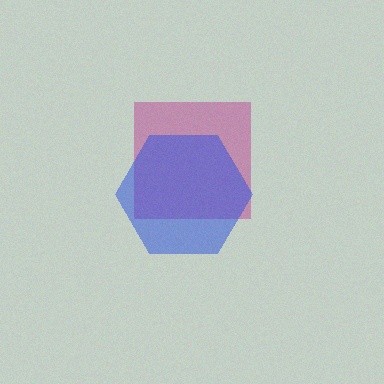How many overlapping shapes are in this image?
There are 2 overlapping shapes in the image.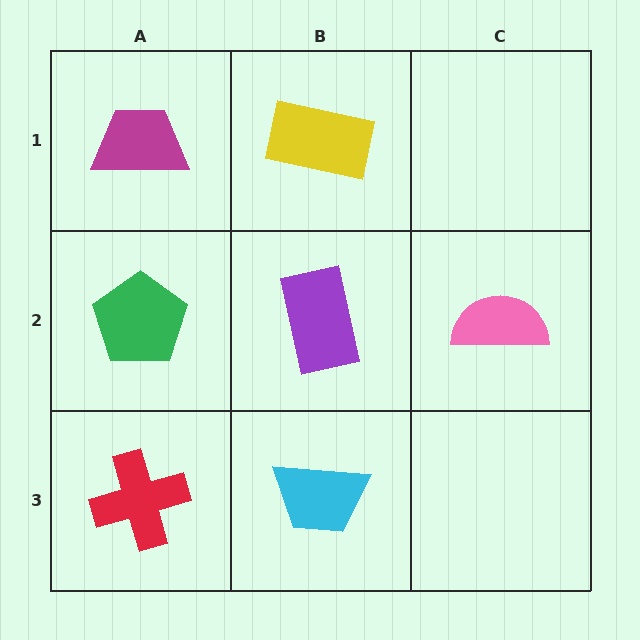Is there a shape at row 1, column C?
No, that cell is empty.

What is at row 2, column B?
A purple rectangle.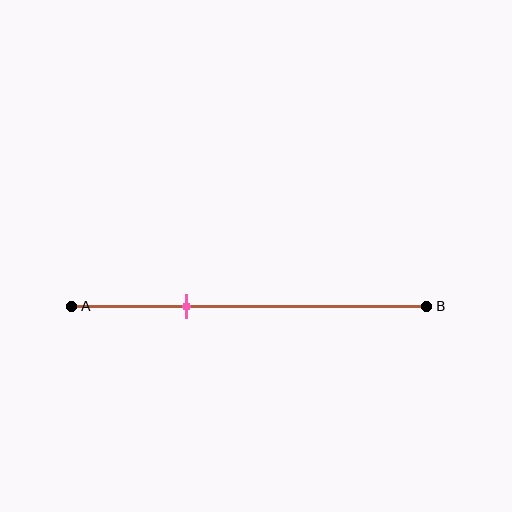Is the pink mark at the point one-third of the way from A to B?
Yes, the mark is approximately at the one-third point.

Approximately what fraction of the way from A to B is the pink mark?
The pink mark is approximately 30% of the way from A to B.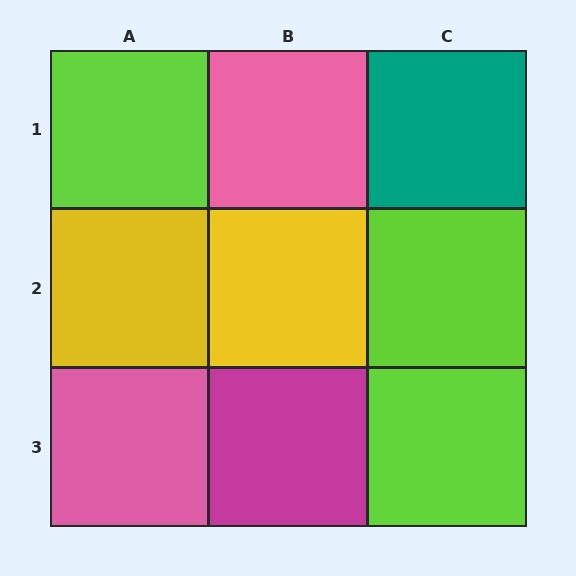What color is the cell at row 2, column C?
Lime.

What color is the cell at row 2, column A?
Yellow.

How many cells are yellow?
2 cells are yellow.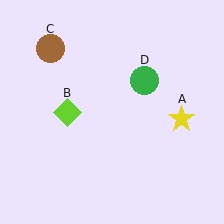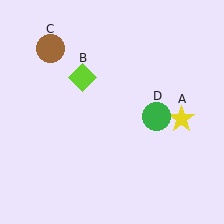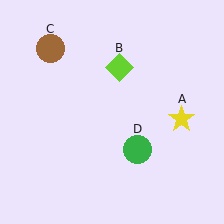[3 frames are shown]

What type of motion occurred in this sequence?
The lime diamond (object B), green circle (object D) rotated clockwise around the center of the scene.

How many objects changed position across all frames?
2 objects changed position: lime diamond (object B), green circle (object D).